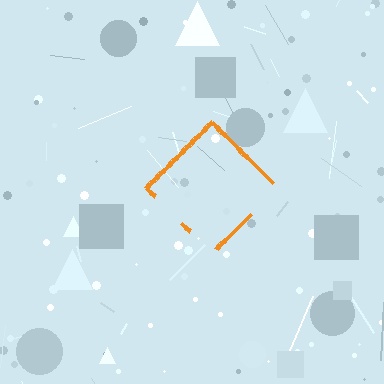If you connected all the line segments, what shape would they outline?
They would outline a diamond.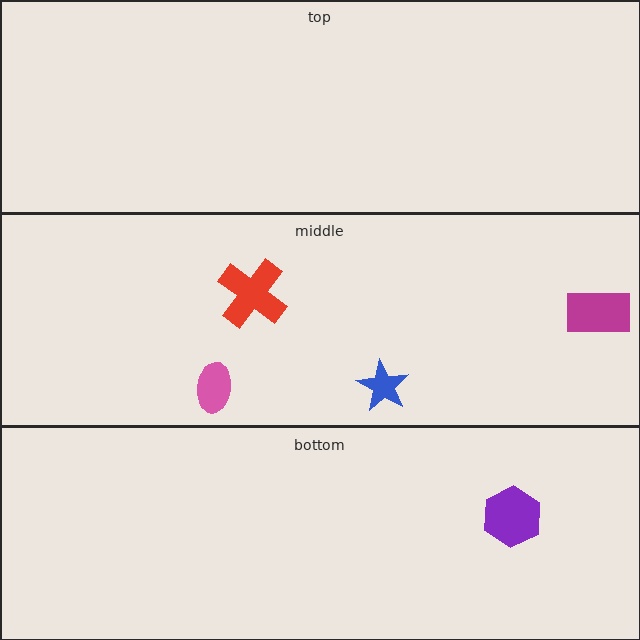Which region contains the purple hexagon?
The bottom region.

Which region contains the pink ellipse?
The middle region.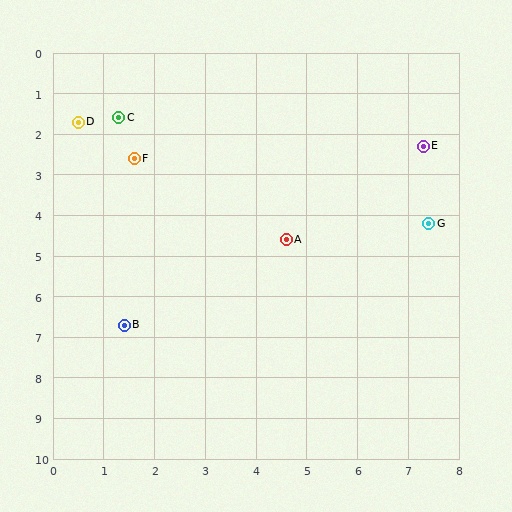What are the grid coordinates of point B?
Point B is at approximately (1.4, 6.7).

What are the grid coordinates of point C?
Point C is at approximately (1.3, 1.6).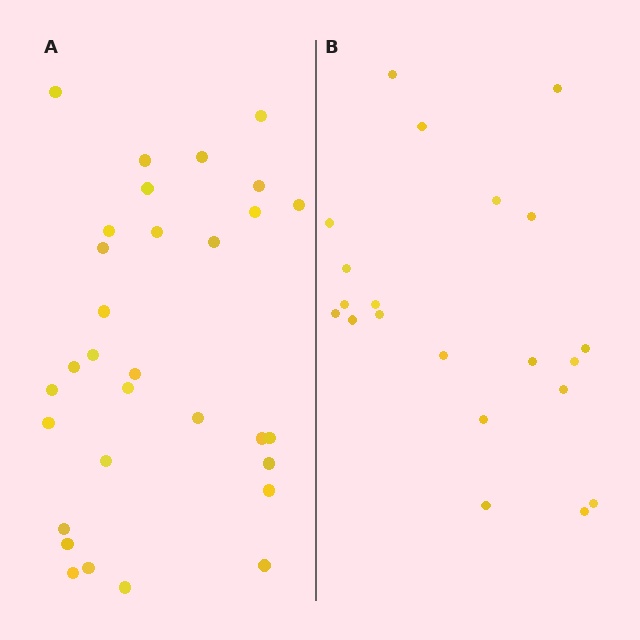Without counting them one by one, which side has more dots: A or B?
Region A (the left region) has more dots.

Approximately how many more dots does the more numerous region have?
Region A has roughly 10 or so more dots than region B.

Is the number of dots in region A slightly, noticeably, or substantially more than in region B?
Region A has substantially more. The ratio is roughly 1.5 to 1.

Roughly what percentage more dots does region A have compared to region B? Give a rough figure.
About 50% more.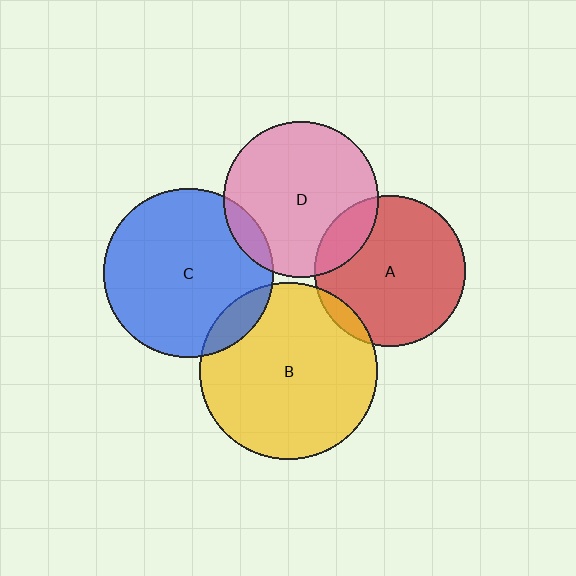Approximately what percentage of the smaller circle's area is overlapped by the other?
Approximately 5%.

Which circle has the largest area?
Circle B (yellow).